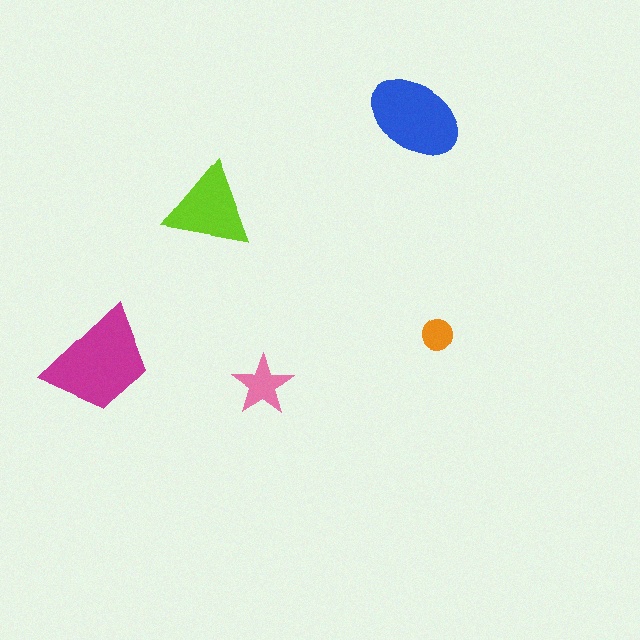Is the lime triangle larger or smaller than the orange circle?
Larger.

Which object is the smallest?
The orange circle.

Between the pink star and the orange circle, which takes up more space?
The pink star.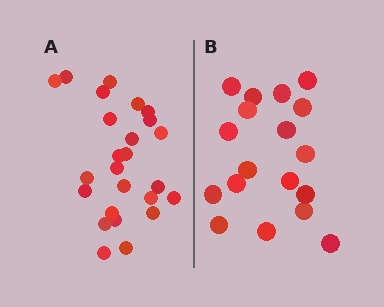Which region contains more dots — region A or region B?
Region A (the left region) has more dots.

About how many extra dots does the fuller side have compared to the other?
Region A has roughly 8 or so more dots than region B.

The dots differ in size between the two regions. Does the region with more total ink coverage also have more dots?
No. Region B has more total ink coverage because its dots are larger, but region A actually contains more individual dots. Total area can be misleading — the number of items is what matters here.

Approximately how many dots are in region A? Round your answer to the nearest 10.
About 20 dots. (The exact count is 25, which rounds to 20.)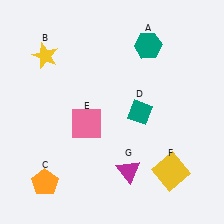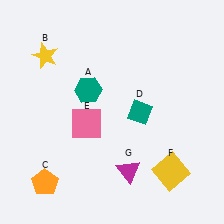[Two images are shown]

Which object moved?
The teal hexagon (A) moved left.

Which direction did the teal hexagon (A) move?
The teal hexagon (A) moved left.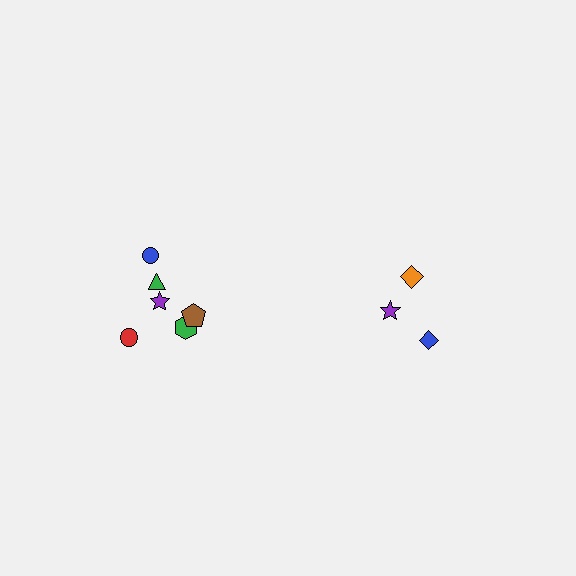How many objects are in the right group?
There are 3 objects.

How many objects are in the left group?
There are 6 objects.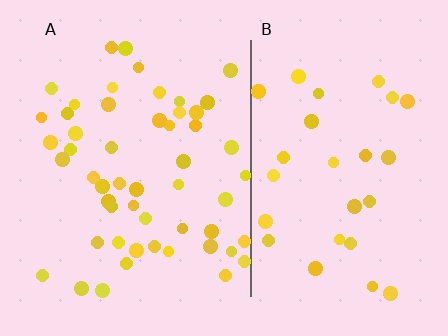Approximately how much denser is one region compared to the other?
Approximately 1.8× — region A over region B.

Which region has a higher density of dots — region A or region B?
A (the left).